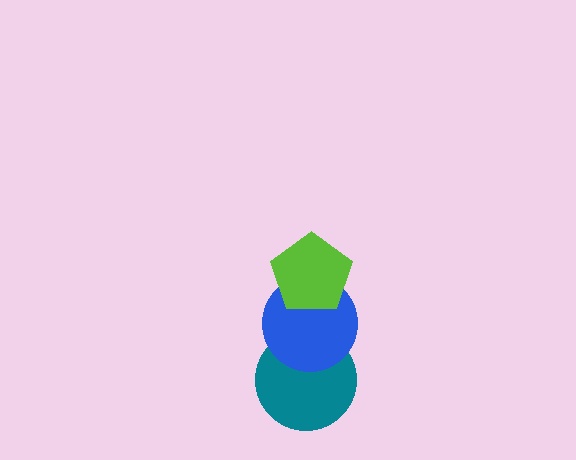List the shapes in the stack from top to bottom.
From top to bottom: the lime pentagon, the blue circle, the teal circle.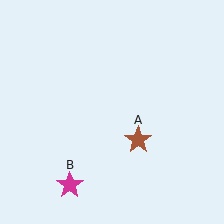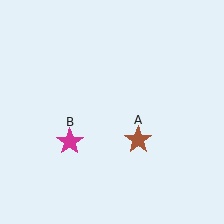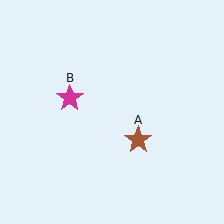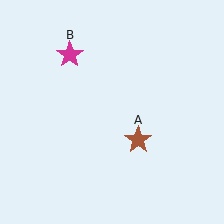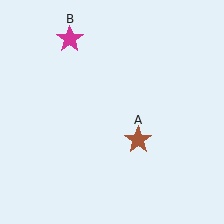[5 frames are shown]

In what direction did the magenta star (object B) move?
The magenta star (object B) moved up.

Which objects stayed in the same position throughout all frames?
Brown star (object A) remained stationary.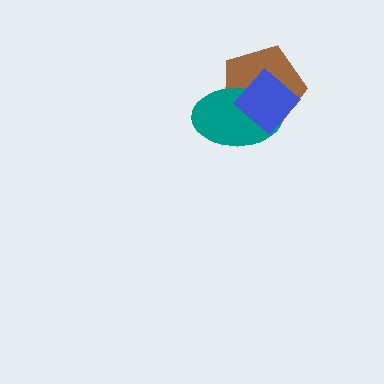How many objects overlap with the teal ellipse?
2 objects overlap with the teal ellipse.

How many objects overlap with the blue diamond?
2 objects overlap with the blue diamond.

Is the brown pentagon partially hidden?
Yes, it is partially covered by another shape.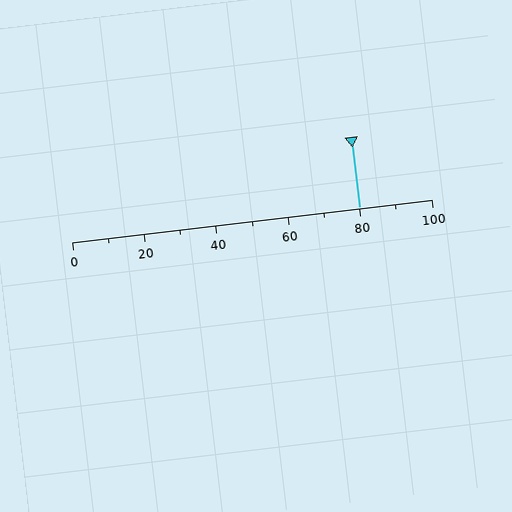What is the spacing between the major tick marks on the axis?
The major ticks are spaced 20 apart.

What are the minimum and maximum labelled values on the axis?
The axis runs from 0 to 100.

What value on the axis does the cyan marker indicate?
The marker indicates approximately 80.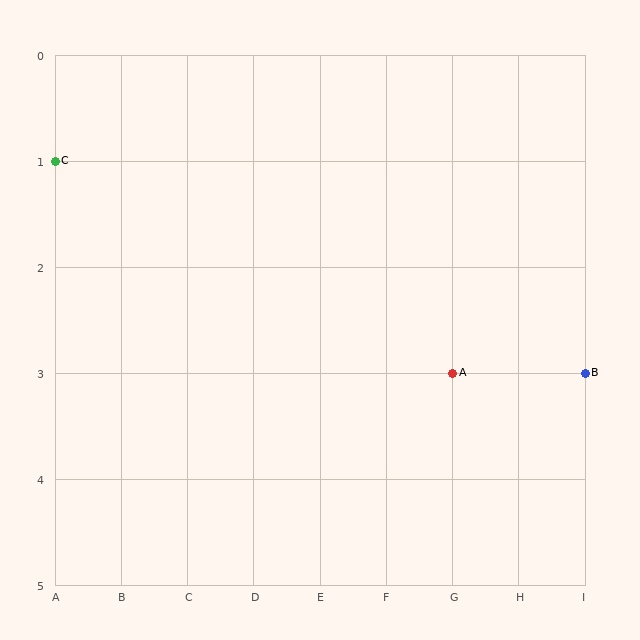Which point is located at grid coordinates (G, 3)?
Point A is at (G, 3).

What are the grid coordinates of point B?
Point B is at grid coordinates (I, 3).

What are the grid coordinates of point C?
Point C is at grid coordinates (A, 1).